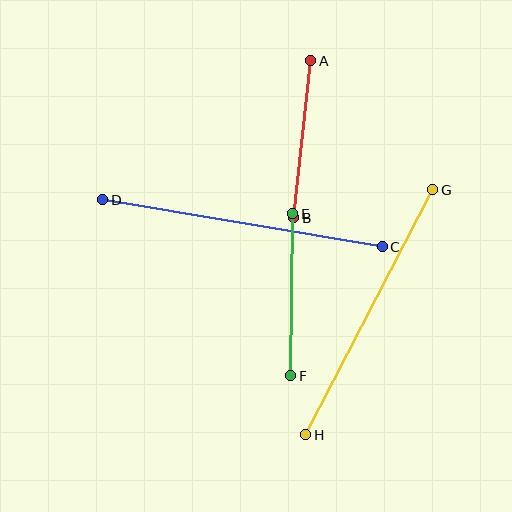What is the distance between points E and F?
The distance is approximately 162 pixels.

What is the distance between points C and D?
The distance is approximately 283 pixels.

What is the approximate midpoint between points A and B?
The midpoint is at approximately (302, 139) pixels.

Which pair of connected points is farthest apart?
Points C and D are farthest apart.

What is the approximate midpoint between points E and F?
The midpoint is at approximately (292, 295) pixels.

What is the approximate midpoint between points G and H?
The midpoint is at approximately (369, 312) pixels.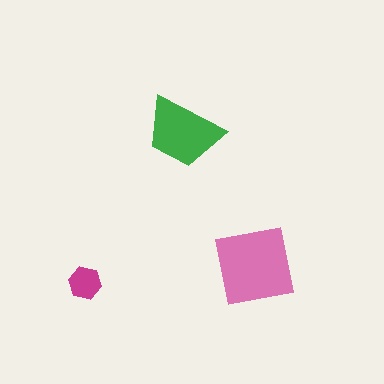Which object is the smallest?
The magenta hexagon.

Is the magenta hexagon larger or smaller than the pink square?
Smaller.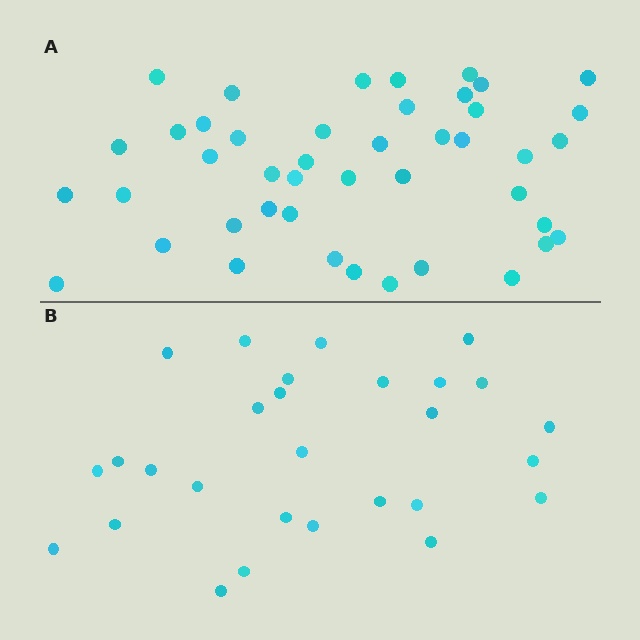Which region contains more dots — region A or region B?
Region A (the top region) has more dots.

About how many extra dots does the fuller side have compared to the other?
Region A has approximately 15 more dots than region B.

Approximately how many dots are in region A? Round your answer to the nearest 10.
About 40 dots. (The exact count is 44, which rounds to 40.)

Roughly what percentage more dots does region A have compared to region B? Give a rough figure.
About 55% more.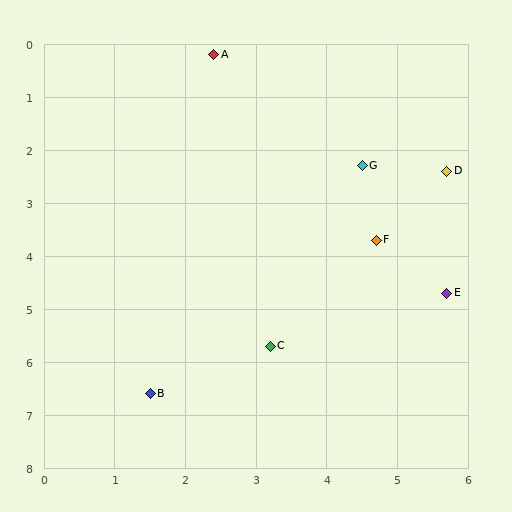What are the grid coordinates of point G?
Point G is at approximately (4.5, 2.3).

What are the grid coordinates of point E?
Point E is at approximately (5.7, 4.7).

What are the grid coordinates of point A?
Point A is at approximately (2.4, 0.2).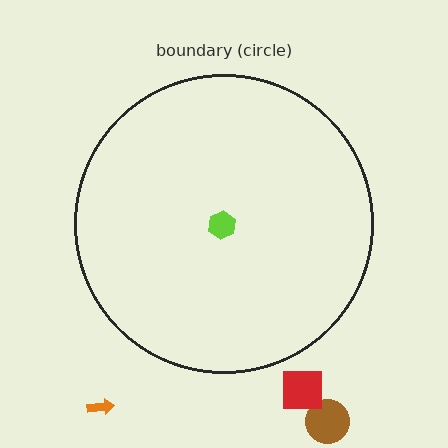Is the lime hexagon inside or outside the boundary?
Inside.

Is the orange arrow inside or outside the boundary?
Outside.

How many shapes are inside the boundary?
1 inside, 3 outside.